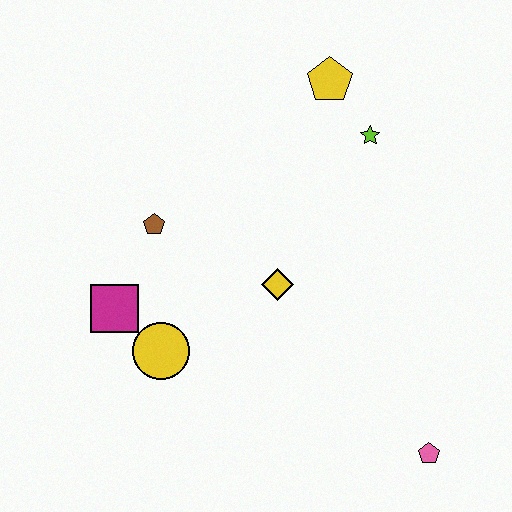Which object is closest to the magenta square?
The yellow circle is closest to the magenta square.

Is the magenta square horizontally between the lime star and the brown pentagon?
No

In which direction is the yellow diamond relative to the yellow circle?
The yellow diamond is to the right of the yellow circle.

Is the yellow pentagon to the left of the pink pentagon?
Yes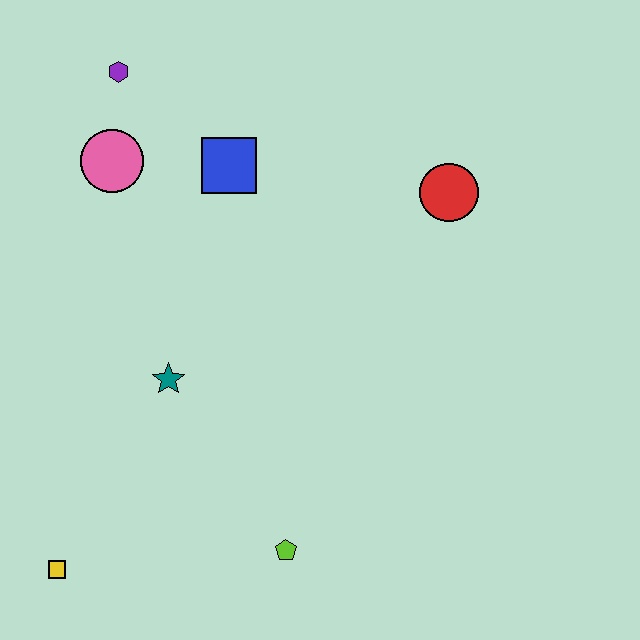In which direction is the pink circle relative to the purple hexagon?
The pink circle is below the purple hexagon.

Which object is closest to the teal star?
The lime pentagon is closest to the teal star.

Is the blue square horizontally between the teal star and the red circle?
Yes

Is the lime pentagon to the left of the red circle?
Yes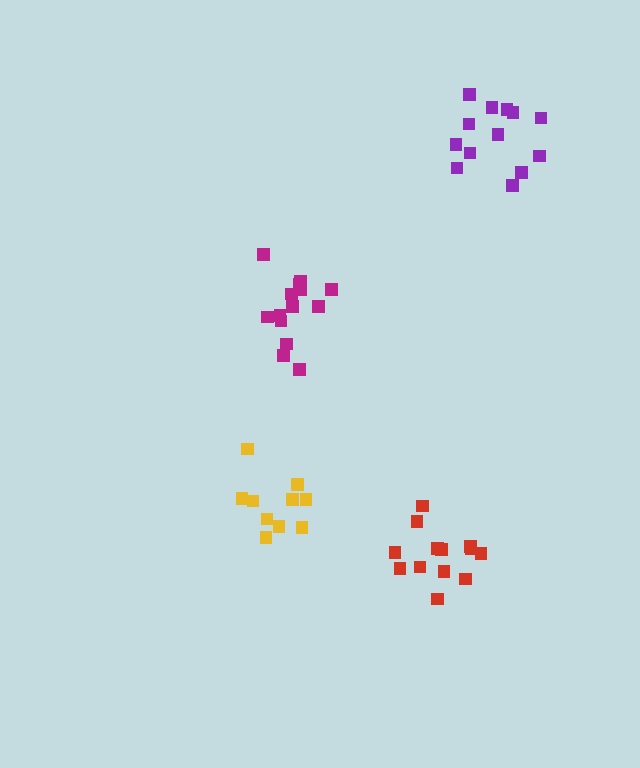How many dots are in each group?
Group 1: 14 dots, Group 2: 13 dots, Group 3: 10 dots, Group 4: 13 dots (50 total).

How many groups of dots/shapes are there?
There are 4 groups.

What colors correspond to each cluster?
The clusters are colored: magenta, red, yellow, purple.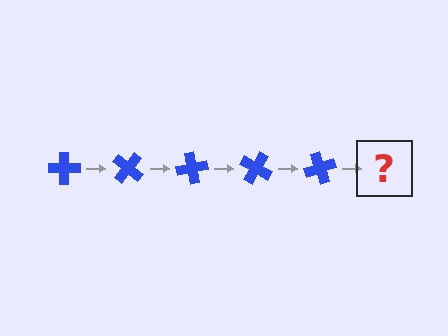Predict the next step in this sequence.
The next step is a blue cross rotated 200 degrees.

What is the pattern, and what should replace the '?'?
The pattern is that the cross rotates 40 degrees each step. The '?' should be a blue cross rotated 200 degrees.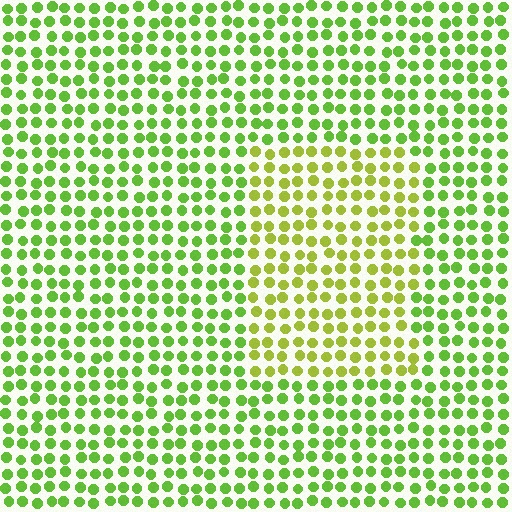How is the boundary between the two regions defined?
The boundary is defined purely by a slight shift in hue (about 28 degrees). Spacing, size, and orientation are identical on both sides.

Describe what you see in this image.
The image is filled with small lime elements in a uniform arrangement. A rectangle-shaped region is visible where the elements are tinted to a slightly different hue, forming a subtle color boundary.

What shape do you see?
I see a rectangle.